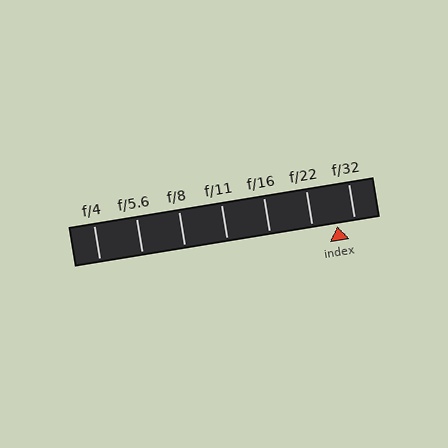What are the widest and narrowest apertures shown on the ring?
The widest aperture shown is f/4 and the narrowest is f/32.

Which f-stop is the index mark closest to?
The index mark is closest to f/32.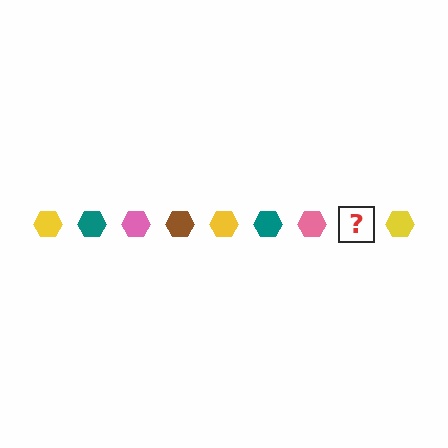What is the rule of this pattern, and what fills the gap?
The rule is that the pattern cycles through yellow, teal, pink, brown hexagons. The gap should be filled with a brown hexagon.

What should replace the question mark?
The question mark should be replaced with a brown hexagon.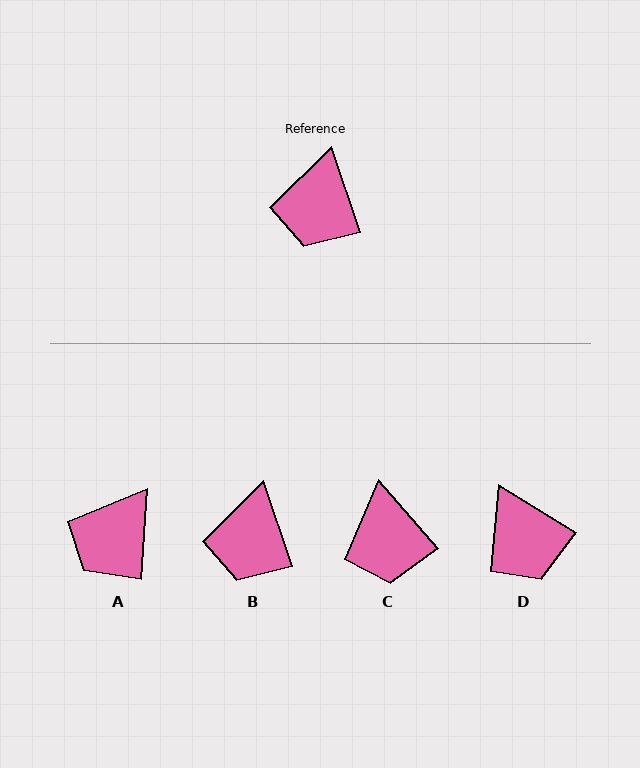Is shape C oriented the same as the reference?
No, it is off by about 22 degrees.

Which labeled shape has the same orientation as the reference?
B.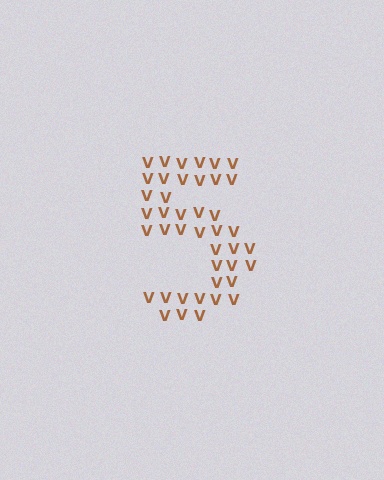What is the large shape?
The large shape is the digit 5.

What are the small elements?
The small elements are letter V's.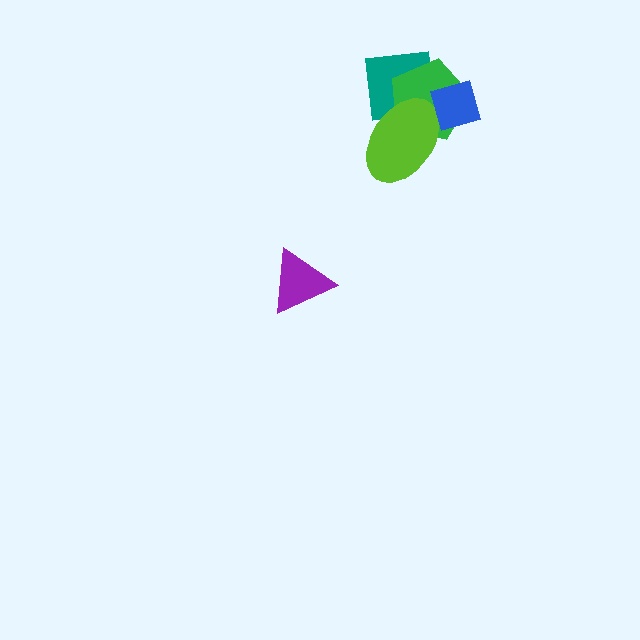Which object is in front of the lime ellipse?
The blue diamond is in front of the lime ellipse.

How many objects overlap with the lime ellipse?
3 objects overlap with the lime ellipse.